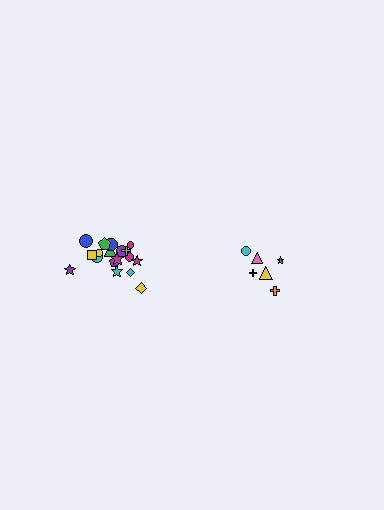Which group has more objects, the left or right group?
The left group.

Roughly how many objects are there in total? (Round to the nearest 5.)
Roughly 25 objects in total.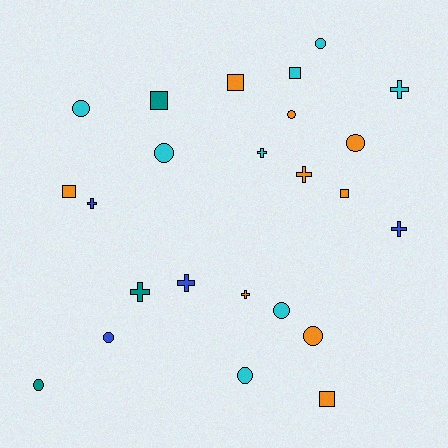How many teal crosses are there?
There is 1 teal cross.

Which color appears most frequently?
Orange, with 9 objects.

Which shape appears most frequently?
Circle, with 10 objects.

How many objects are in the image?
There are 24 objects.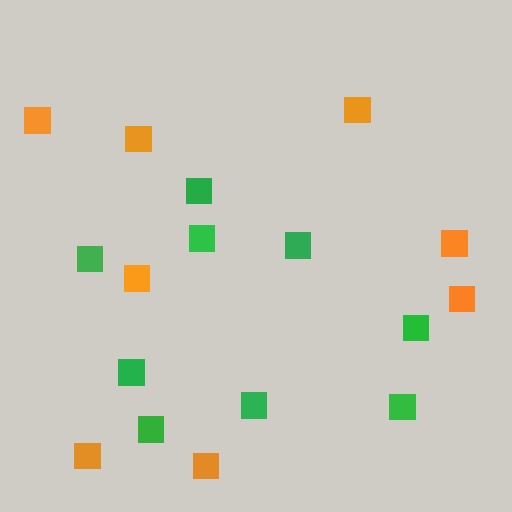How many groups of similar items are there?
There are 2 groups: one group of green squares (9) and one group of orange squares (8).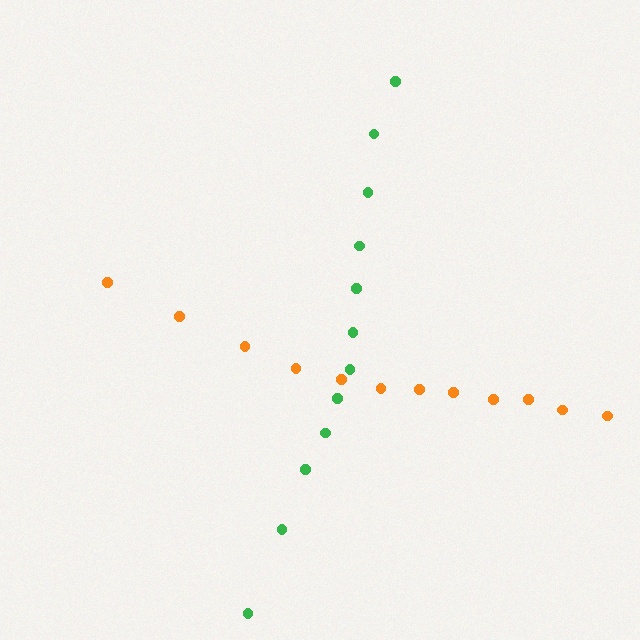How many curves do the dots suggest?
There are 2 distinct paths.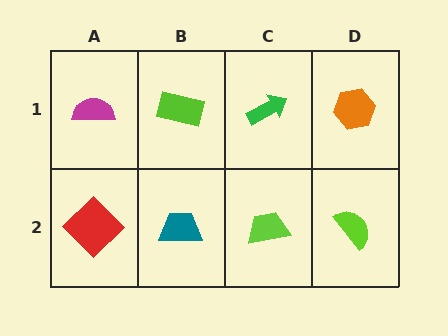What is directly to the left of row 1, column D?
A green arrow.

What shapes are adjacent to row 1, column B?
A teal trapezoid (row 2, column B), a magenta semicircle (row 1, column A), a green arrow (row 1, column C).